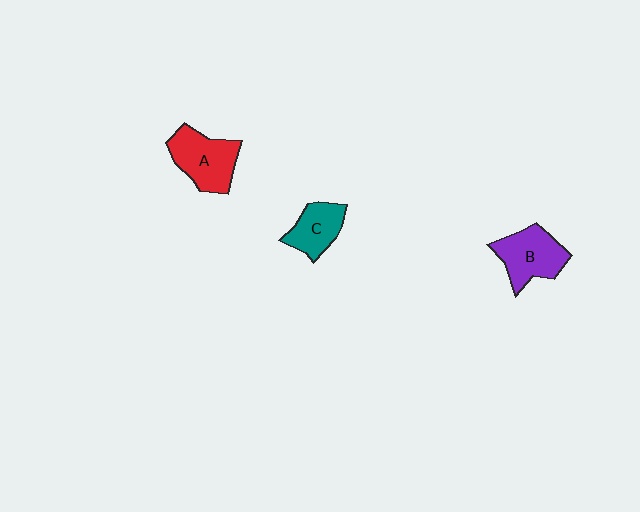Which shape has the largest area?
Shape A (red).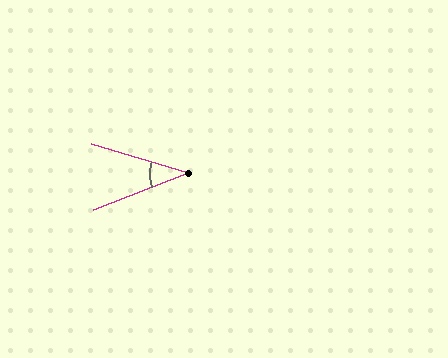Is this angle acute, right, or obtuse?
It is acute.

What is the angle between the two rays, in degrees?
Approximately 38 degrees.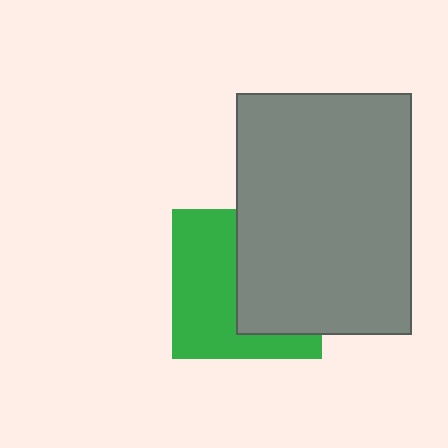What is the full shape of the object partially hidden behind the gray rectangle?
The partially hidden object is a green square.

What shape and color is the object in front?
The object in front is a gray rectangle.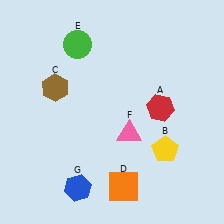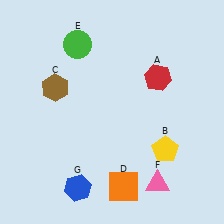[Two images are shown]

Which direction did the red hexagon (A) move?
The red hexagon (A) moved up.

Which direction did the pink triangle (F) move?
The pink triangle (F) moved down.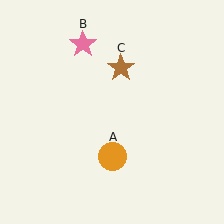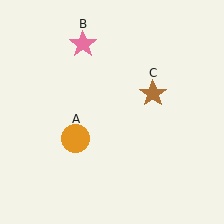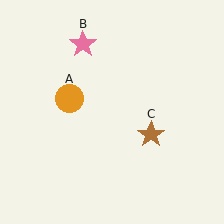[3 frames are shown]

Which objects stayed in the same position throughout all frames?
Pink star (object B) remained stationary.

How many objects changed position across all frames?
2 objects changed position: orange circle (object A), brown star (object C).